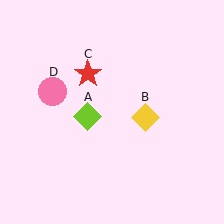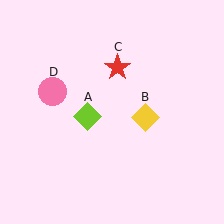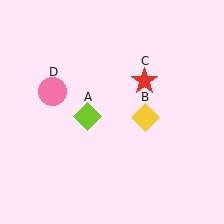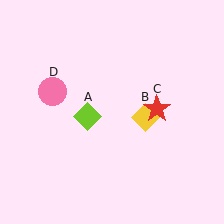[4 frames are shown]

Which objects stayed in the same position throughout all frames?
Lime diamond (object A) and yellow diamond (object B) and pink circle (object D) remained stationary.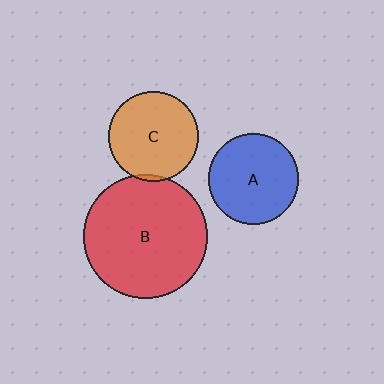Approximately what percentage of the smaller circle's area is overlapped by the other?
Approximately 5%.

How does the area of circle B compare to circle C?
Approximately 1.9 times.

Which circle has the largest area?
Circle B (red).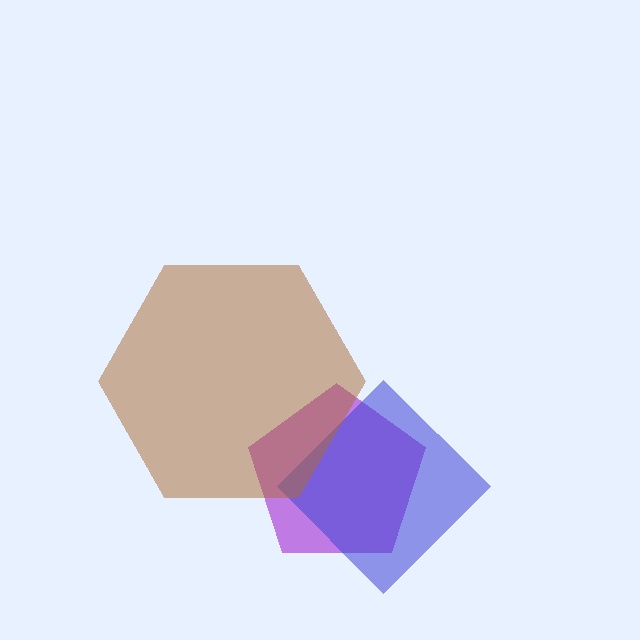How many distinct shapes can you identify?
There are 3 distinct shapes: a purple pentagon, a blue diamond, a brown hexagon.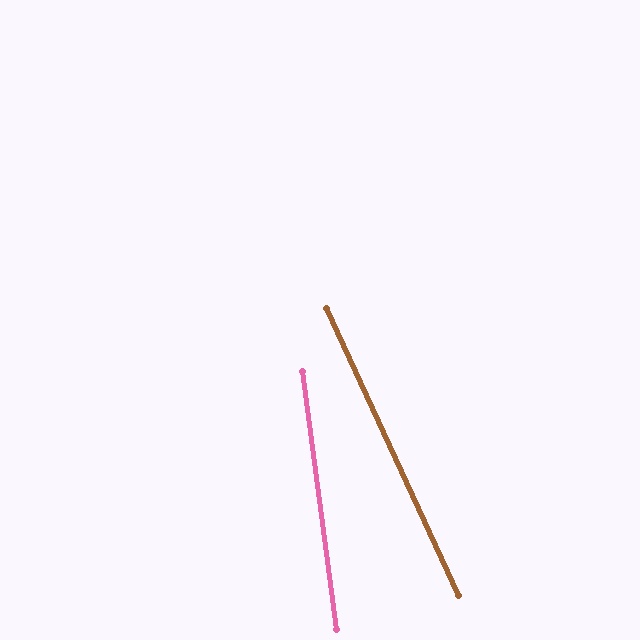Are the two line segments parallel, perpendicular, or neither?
Neither parallel nor perpendicular — they differ by about 17°.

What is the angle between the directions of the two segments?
Approximately 17 degrees.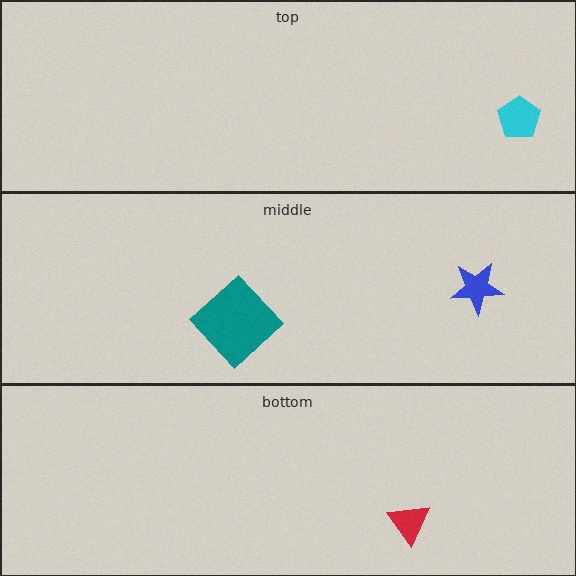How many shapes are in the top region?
1.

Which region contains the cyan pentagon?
The top region.